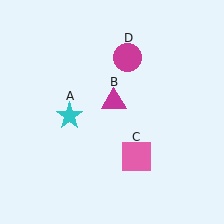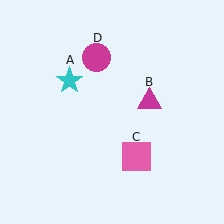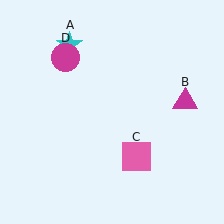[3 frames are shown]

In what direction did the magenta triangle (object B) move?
The magenta triangle (object B) moved right.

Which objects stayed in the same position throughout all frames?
Pink square (object C) remained stationary.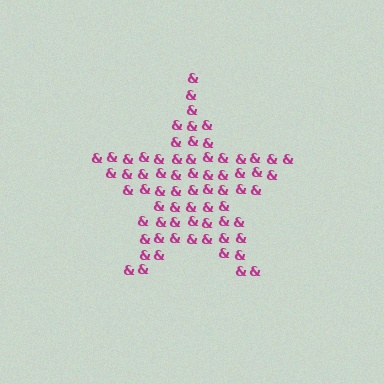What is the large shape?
The large shape is a star.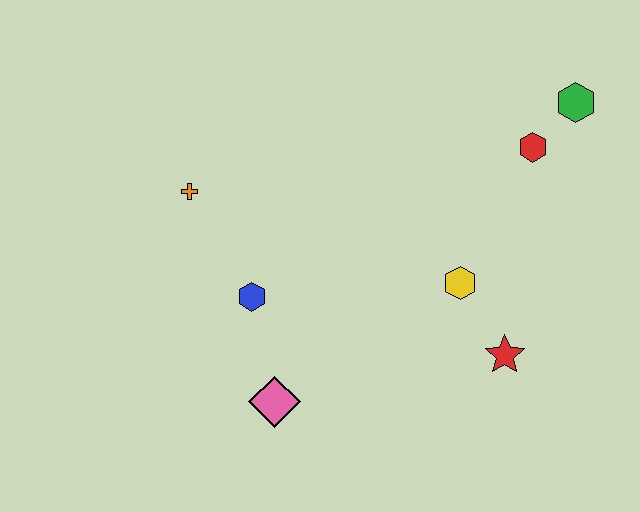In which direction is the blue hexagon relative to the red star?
The blue hexagon is to the left of the red star.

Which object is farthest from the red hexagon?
The pink diamond is farthest from the red hexagon.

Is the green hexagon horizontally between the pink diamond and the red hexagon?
No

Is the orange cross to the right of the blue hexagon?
No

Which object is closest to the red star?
The yellow hexagon is closest to the red star.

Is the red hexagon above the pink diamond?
Yes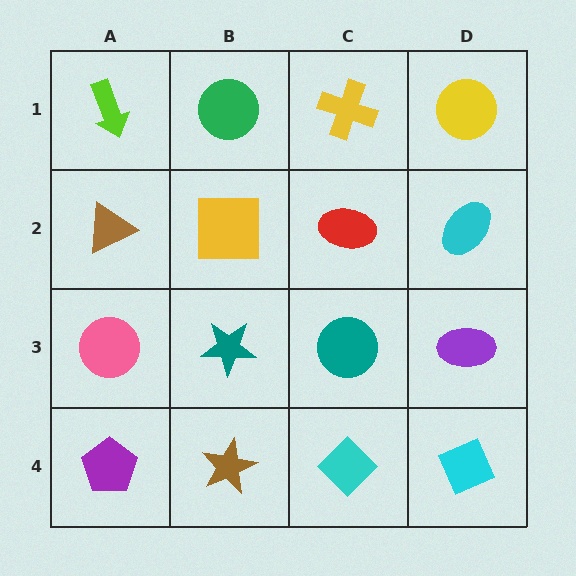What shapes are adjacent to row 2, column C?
A yellow cross (row 1, column C), a teal circle (row 3, column C), a yellow square (row 2, column B), a cyan ellipse (row 2, column D).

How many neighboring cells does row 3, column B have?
4.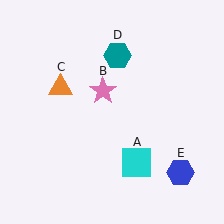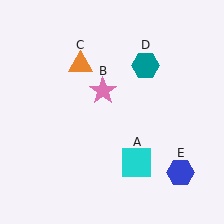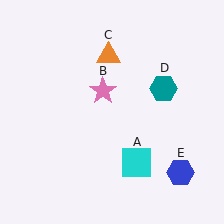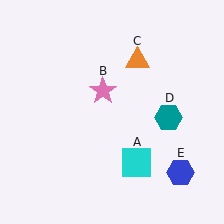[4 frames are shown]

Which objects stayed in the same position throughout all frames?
Cyan square (object A) and pink star (object B) and blue hexagon (object E) remained stationary.